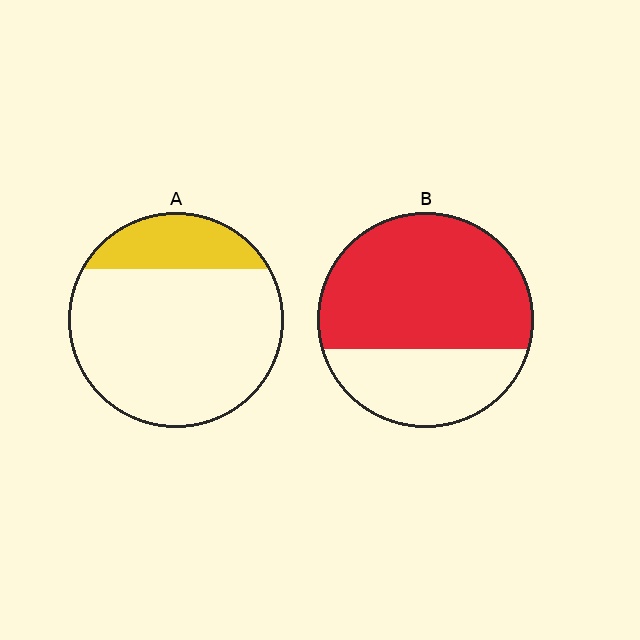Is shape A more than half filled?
No.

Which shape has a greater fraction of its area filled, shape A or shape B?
Shape B.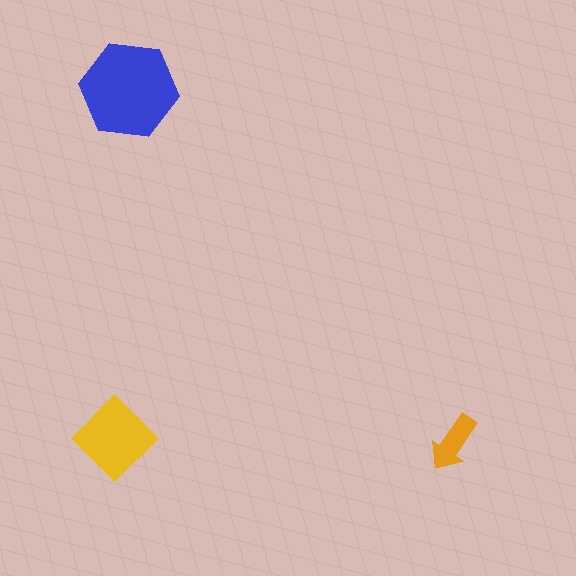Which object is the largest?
The blue hexagon.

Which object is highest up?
The blue hexagon is topmost.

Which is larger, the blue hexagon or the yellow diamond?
The blue hexagon.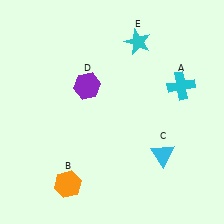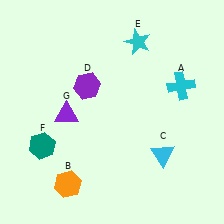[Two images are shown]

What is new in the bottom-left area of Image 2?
A purple triangle (G) was added in the bottom-left area of Image 2.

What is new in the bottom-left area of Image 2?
A teal hexagon (F) was added in the bottom-left area of Image 2.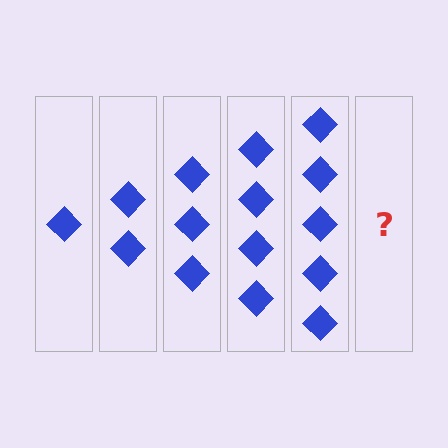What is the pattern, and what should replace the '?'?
The pattern is that each step adds one more diamond. The '?' should be 6 diamonds.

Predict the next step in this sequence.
The next step is 6 diamonds.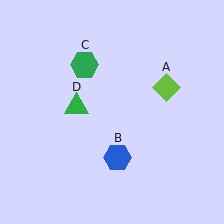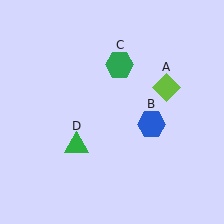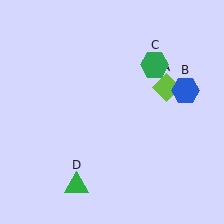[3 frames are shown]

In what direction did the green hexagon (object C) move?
The green hexagon (object C) moved right.